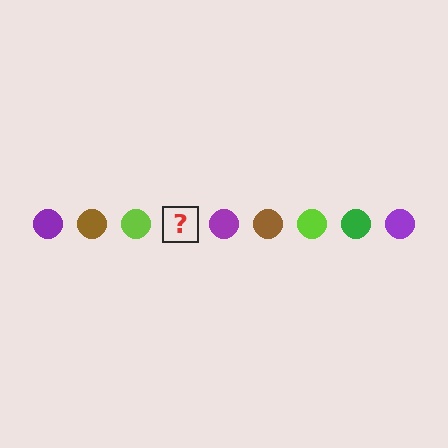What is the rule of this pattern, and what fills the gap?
The rule is that the pattern cycles through purple, brown, lime, green circles. The gap should be filled with a green circle.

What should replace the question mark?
The question mark should be replaced with a green circle.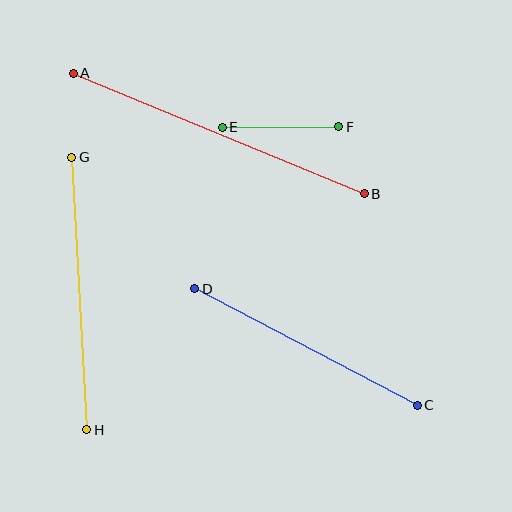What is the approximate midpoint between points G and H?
The midpoint is at approximately (79, 293) pixels.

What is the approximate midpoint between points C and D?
The midpoint is at approximately (306, 347) pixels.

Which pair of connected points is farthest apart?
Points A and B are farthest apart.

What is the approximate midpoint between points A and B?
The midpoint is at approximately (219, 134) pixels.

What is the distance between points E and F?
The distance is approximately 117 pixels.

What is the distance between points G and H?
The distance is approximately 273 pixels.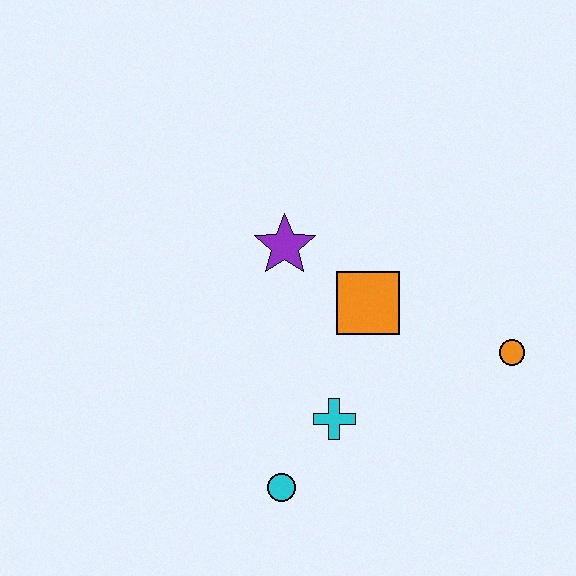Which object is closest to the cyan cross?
The cyan circle is closest to the cyan cross.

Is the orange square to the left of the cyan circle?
No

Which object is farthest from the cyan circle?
The orange circle is farthest from the cyan circle.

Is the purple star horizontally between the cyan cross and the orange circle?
No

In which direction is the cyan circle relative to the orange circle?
The cyan circle is to the left of the orange circle.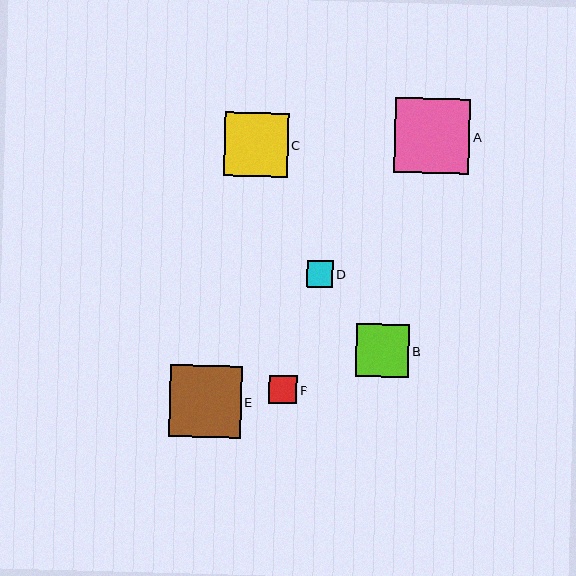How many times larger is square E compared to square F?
Square E is approximately 2.6 times the size of square F.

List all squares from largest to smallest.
From largest to smallest: A, E, C, B, F, D.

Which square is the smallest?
Square D is the smallest with a size of approximately 27 pixels.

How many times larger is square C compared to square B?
Square C is approximately 1.2 times the size of square B.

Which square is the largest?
Square A is the largest with a size of approximately 75 pixels.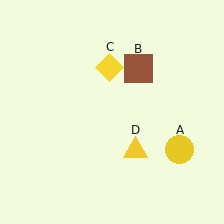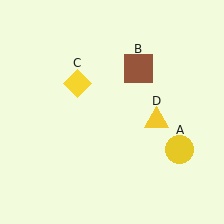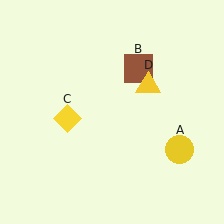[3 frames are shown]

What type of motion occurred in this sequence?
The yellow diamond (object C), yellow triangle (object D) rotated counterclockwise around the center of the scene.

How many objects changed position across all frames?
2 objects changed position: yellow diamond (object C), yellow triangle (object D).